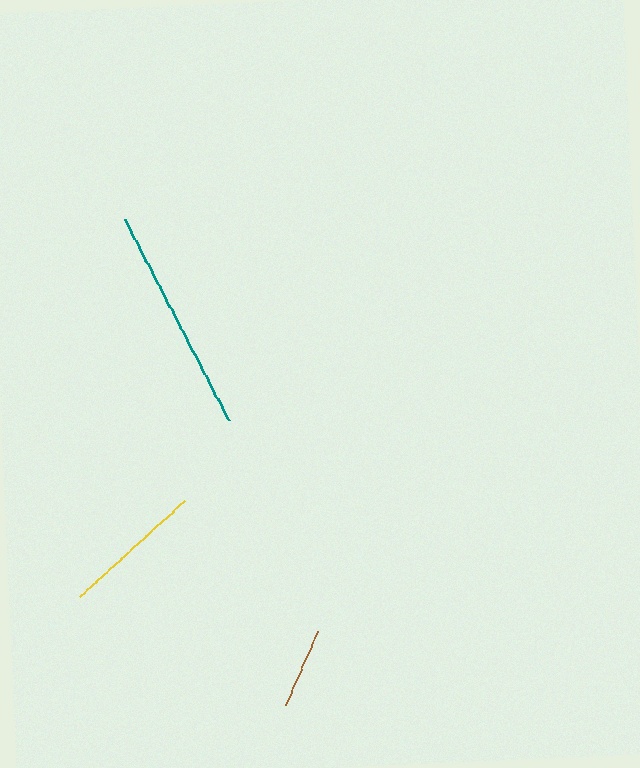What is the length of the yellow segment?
The yellow segment is approximately 142 pixels long.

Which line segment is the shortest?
The brown line is the shortest at approximately 79 pixels.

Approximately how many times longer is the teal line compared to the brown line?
The teal line is approximately 2.8 times the length of the brown line.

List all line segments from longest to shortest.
From longest to shortest: teal, yellow, brown.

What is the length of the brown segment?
The brown segment is approximately 79 pixels long.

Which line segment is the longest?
The teal line is the longest at approximately 226 pixels.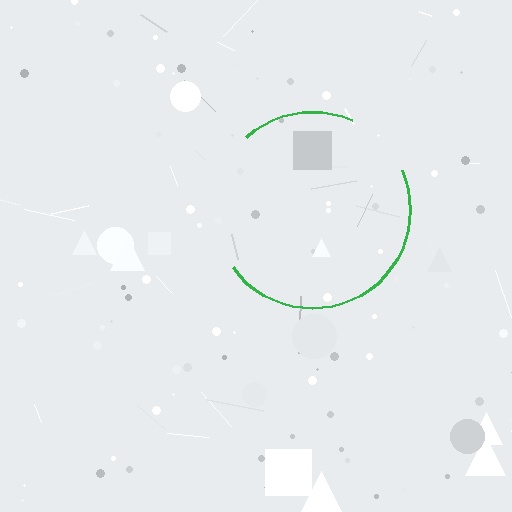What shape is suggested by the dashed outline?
The dashed outline suggests a circle.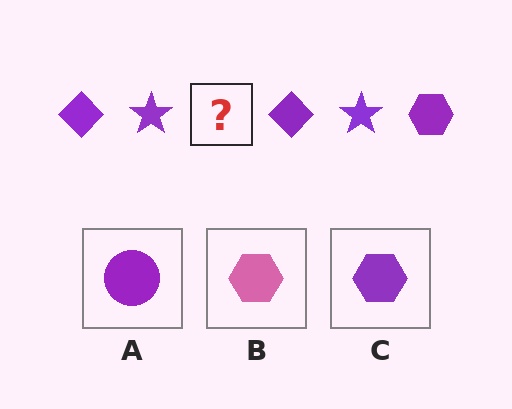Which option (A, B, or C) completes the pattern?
C.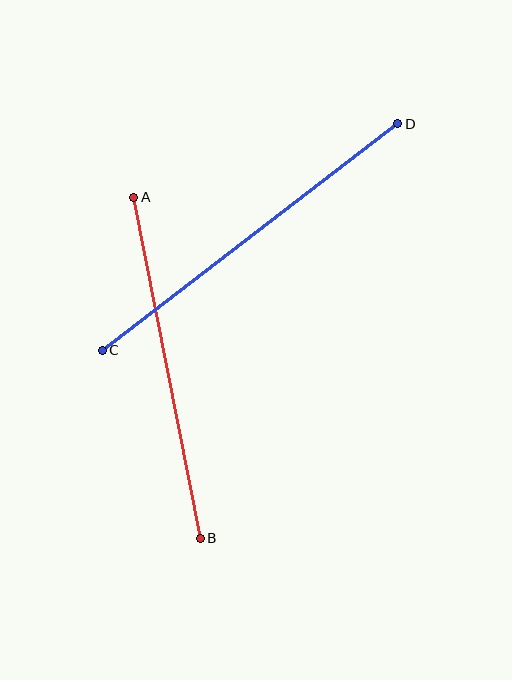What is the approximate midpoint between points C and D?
The midpoint is at approximately (250, 237) pixels.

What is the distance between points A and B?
The distance is approximately 347 pixels.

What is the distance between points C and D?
The distance is approximately 373 pixels.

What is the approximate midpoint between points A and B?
The midpoint is at approximately (167, 368) pixels.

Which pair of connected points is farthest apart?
Points C and D are farthest apart.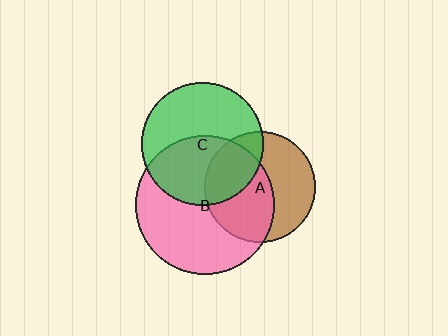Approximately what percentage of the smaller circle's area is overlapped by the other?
Approximately 30%.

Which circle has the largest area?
Circle B (pink).